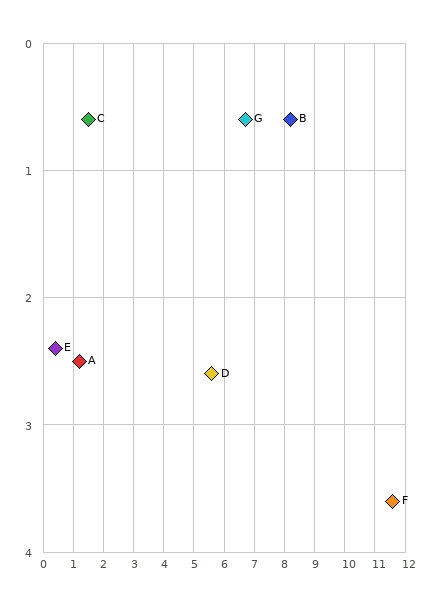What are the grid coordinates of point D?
Point D is at approximately (5.6, 2.6).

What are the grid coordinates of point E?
Point E is at approximately (0.4, 2.4).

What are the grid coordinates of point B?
Point B is at approximately (8.2, 0.6).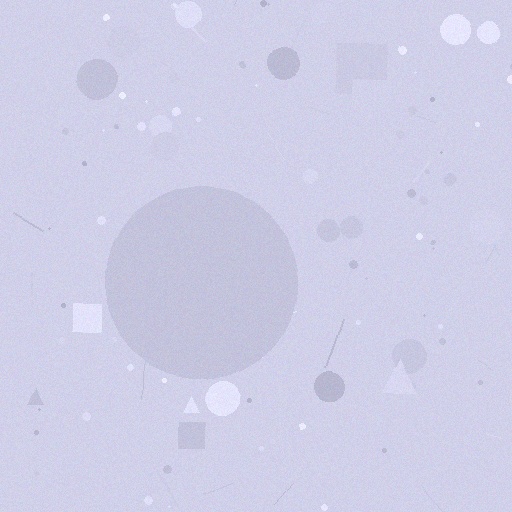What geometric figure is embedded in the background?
A circle is embedded in the background.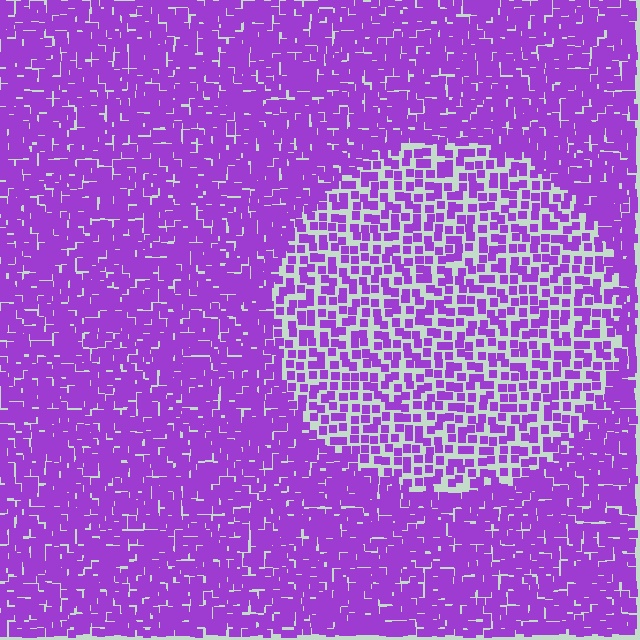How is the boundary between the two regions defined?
The boundary is defined by a change in element density (approximately 2.0x ratio). All elements are the same color, size, and shape.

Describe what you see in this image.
The image contains small purple elements arranged at two different densities. A circle-shaped region is visible where the elements are less densely packed than the surrounding area.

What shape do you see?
I see a circle.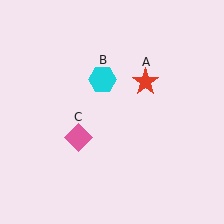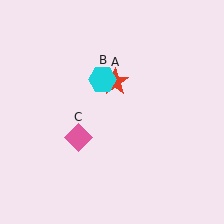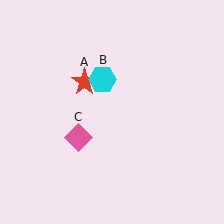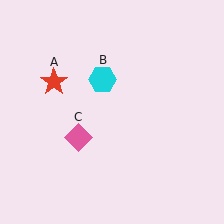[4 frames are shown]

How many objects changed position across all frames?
1 object changed position: red star (object A).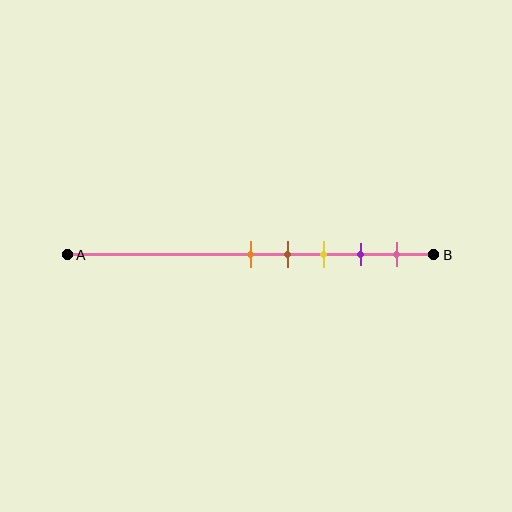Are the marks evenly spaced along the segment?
Yes, the marks are approximately evenly spaced.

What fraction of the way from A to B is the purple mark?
The purple mark is approximately 80% (0.8) of the way from A to B.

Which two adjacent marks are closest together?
The orange and brown marks are the closest adjacent pair.